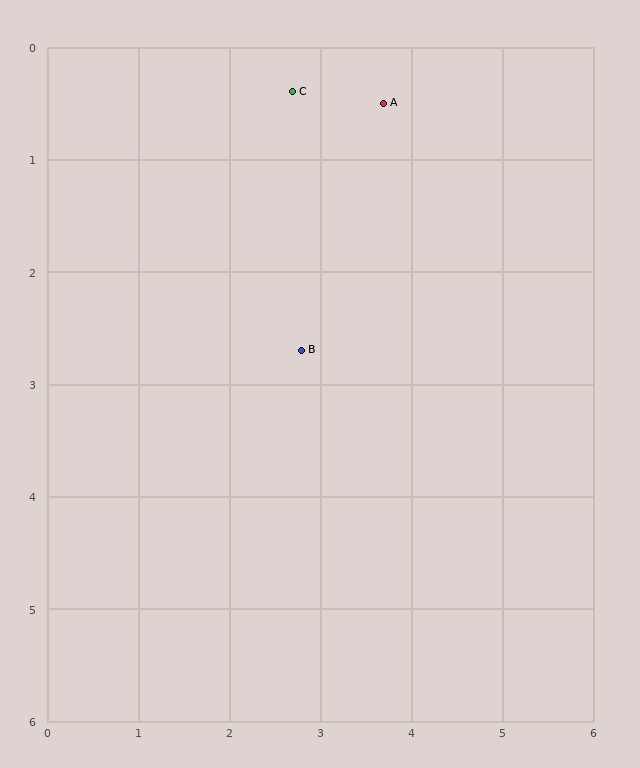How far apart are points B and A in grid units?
Points B and A are about 2.4 grid units apart.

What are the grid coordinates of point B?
Point B is at approximately (2.8, 2.7).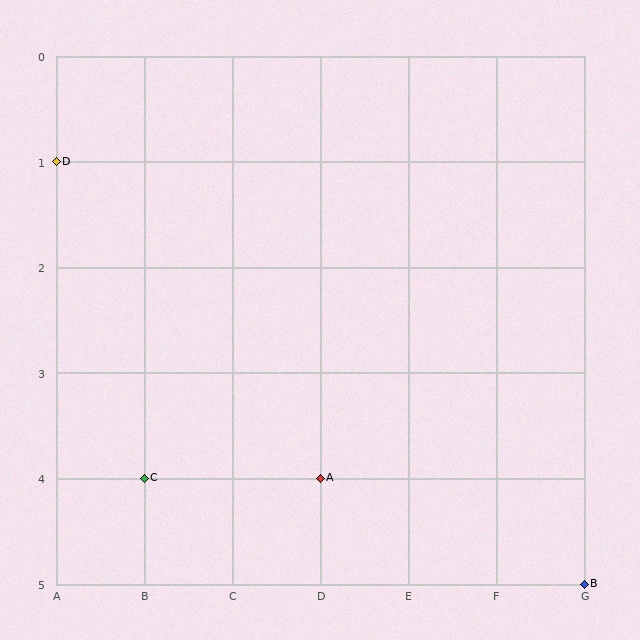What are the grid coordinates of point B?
Point B is at grid coordinates (G, 5).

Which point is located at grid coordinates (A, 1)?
Point D is at (A, 1).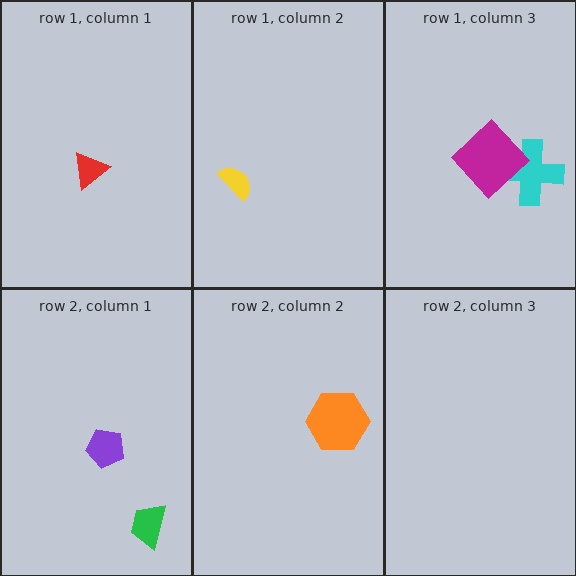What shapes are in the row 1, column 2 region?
The yellow semicircle.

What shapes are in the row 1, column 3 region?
The cyan cross, the magenta diamond.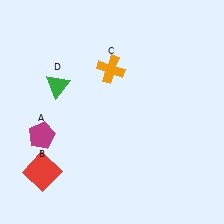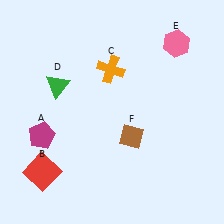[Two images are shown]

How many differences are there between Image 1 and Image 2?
There are 2 differences between the two images.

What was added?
A pink hexagon (E), a brown diamond (F) were added in Image 2.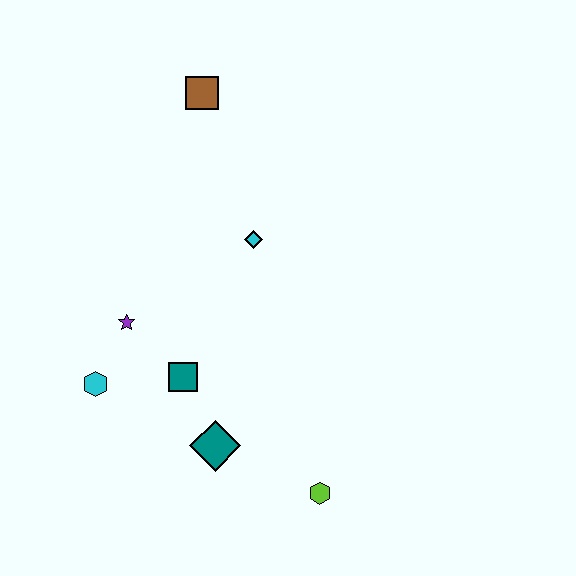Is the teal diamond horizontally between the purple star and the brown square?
No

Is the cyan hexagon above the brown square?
No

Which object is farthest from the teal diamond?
The brown square is farthest from the teal diamond.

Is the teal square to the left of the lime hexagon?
Yes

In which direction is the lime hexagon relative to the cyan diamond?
The lime hexagon is below the cyan diamond.